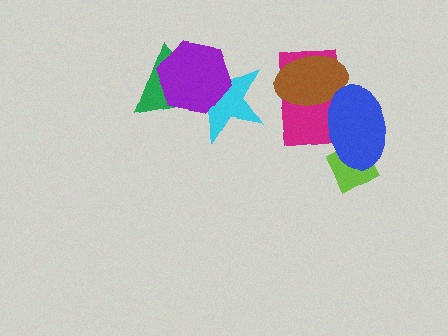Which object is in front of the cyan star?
The purple hexagon is in front of the cyan star.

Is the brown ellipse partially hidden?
Yes, it is partially covered by another shape.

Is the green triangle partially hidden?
Yes, it is partially covered by another shape.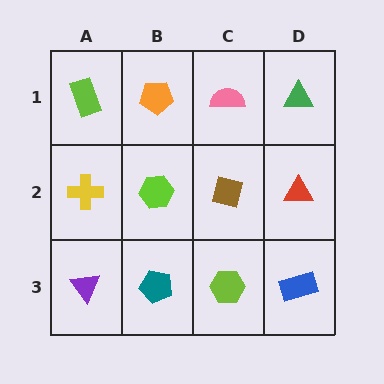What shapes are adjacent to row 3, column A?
A yellow cross (row 2, column A), a teal pentagon (row 3, column B).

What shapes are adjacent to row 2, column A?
A lime rectangle (row 1, column A), a purple triangle (row 3, column A), a lime hexagon (row 2, column B).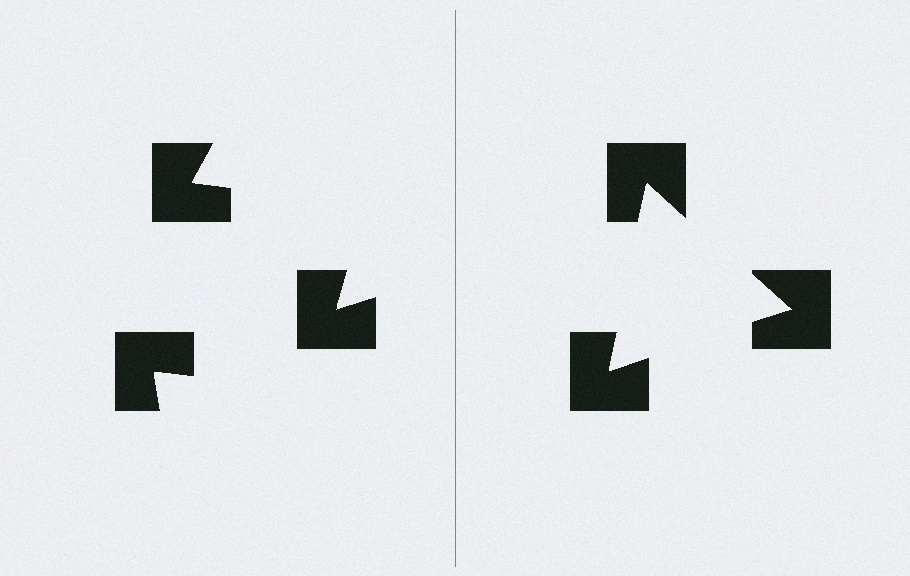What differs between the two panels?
The notched squares are positioned identically on both sides; only the wedge orientations differ. On the right they align to a triangle; on the left they are misaligned.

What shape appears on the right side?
An illusory triangle.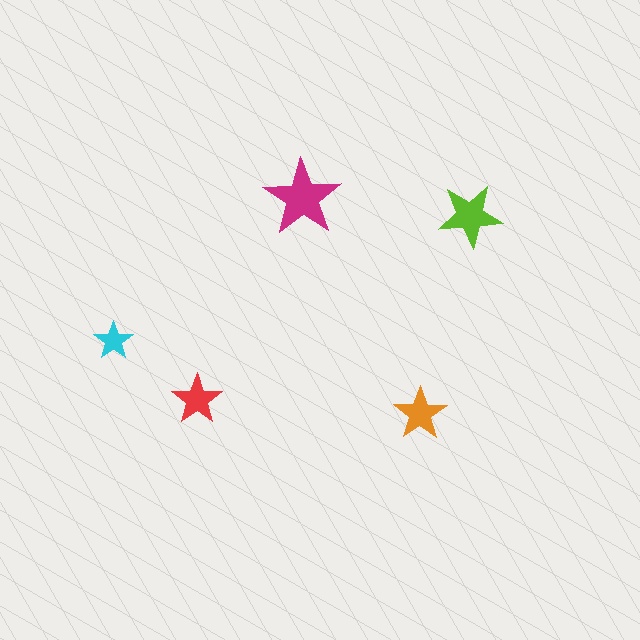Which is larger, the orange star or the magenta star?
The magenta one.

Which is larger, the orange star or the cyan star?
The orange one.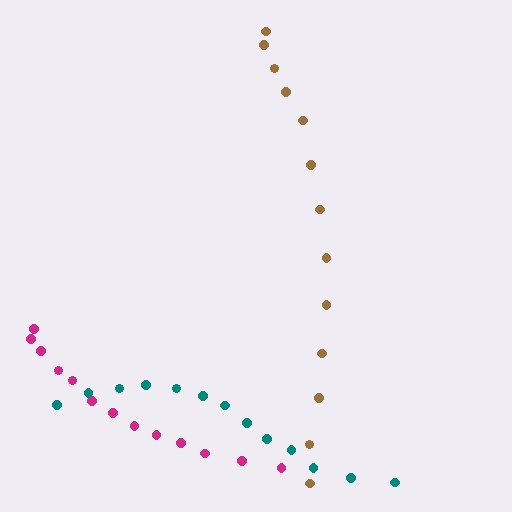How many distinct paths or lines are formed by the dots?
There are 3 distinct paths.